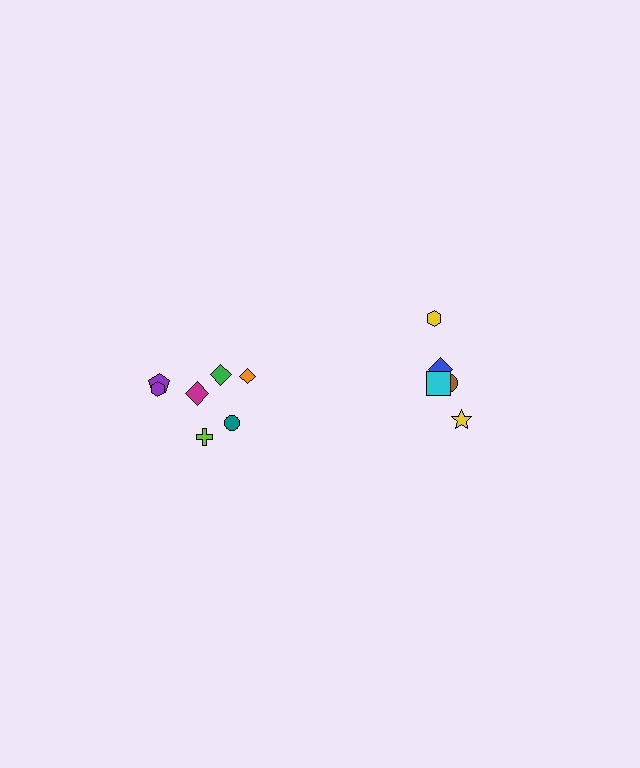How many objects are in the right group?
There are 5 objects.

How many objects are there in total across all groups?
There are 12 objects.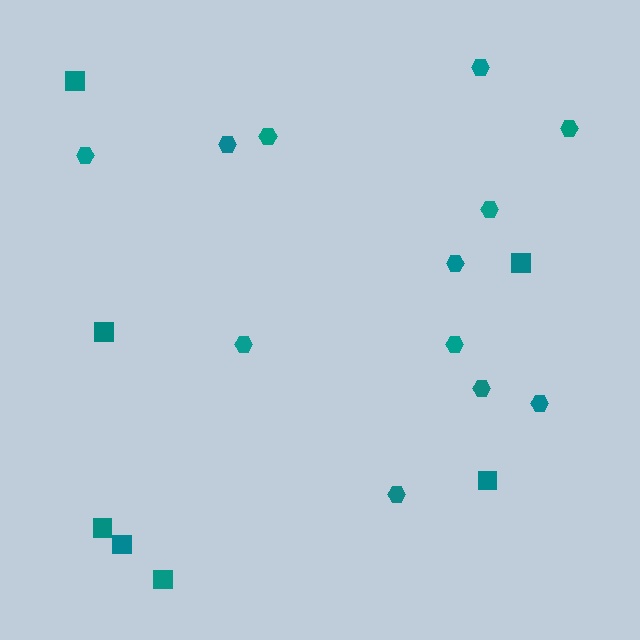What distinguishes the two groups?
There are 2 groups: one group of hexagons (12) and one group of squares (7).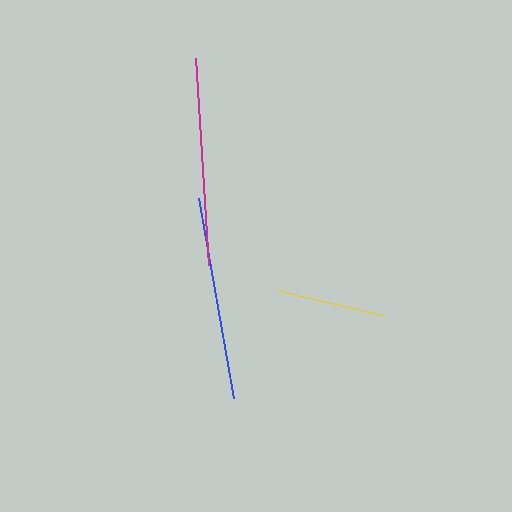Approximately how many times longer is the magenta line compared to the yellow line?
The magenta line is approximately 1.9 times the length of the yellow line.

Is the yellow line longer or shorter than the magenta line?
The magenta line is longer than the yellow line.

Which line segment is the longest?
The magenta line is the longest at approximately 207 pixels.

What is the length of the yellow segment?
The yellow segment is approximately 109 pixels long.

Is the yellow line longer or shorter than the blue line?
The blue line is longer than the yellow line.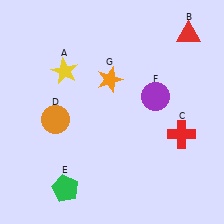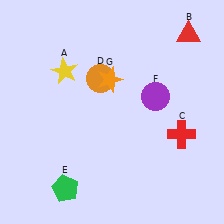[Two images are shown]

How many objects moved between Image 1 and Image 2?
1 object moved between the two images.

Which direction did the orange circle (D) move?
The orange circle (D) moved right.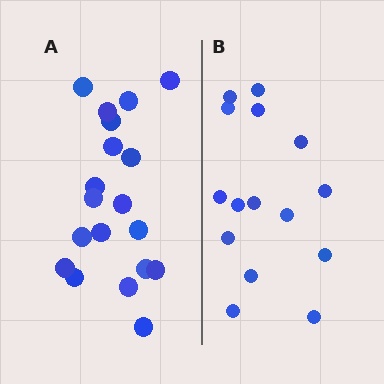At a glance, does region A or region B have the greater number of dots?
Region A (the left region) has more dots.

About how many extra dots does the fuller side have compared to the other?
Region A has about 4 more dots than region B.